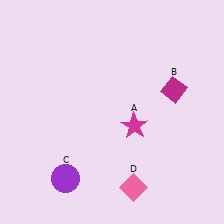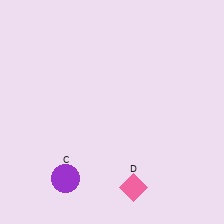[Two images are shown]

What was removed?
The magenta diamond (B), the magenta star (A) were removed in Image 2.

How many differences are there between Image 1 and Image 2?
There are 2 differences between the two images.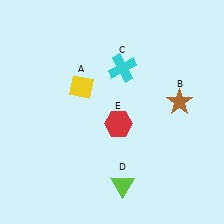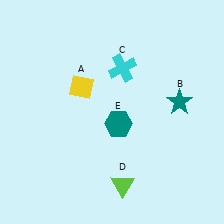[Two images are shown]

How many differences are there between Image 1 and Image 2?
There are 2 differences between the two images.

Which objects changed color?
B changed from brown to teal. E changed from red to teal.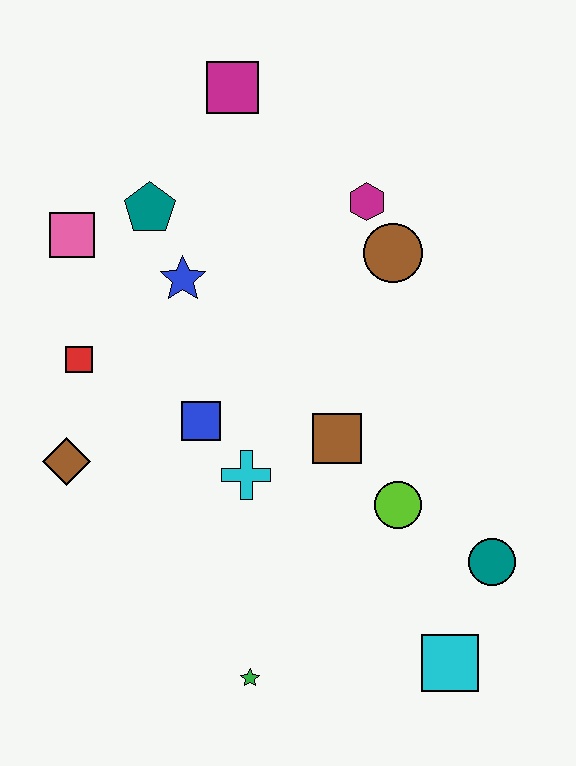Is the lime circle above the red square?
No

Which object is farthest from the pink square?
The cyan square is farthest from the pink square.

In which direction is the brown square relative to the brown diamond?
The brown square is to the right of the brown diamond.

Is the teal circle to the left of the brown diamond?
No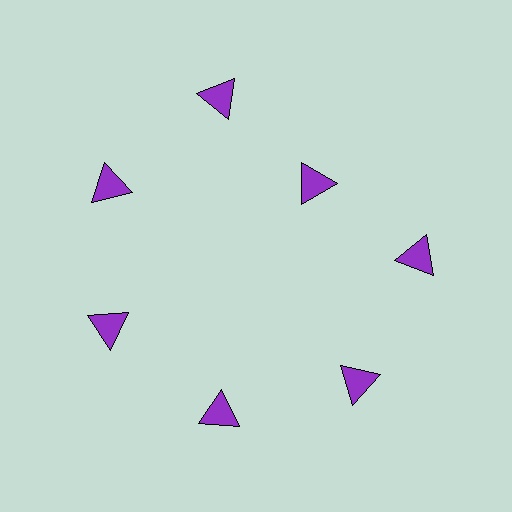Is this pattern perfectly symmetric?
No. The 7 purple triangles are arranged in a ring, but one element near the 1 o'clock position is pulled inward toward the center, breaking the 7-fold rotational symmetry.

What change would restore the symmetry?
The symmetry would be restored by moving it outward, back onto the ring so that all 7 triangles sit at equal angles and equal distance from the center.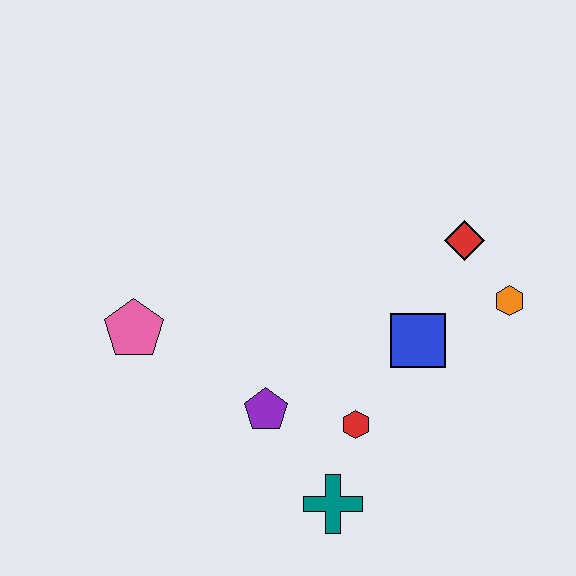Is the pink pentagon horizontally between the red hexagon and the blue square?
No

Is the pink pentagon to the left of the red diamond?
Yes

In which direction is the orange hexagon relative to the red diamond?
The orange hexagon is below the red diamond.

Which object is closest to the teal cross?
The red hexagon is closest to the teal cross.